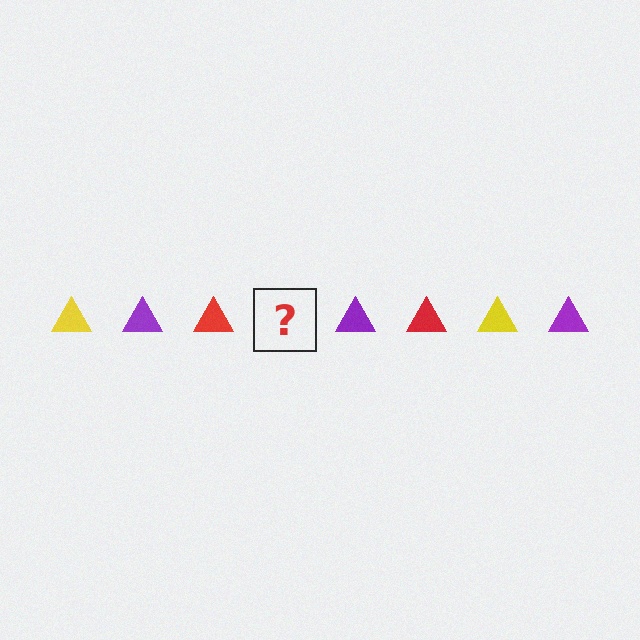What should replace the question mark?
The question mark should be replaced with a yellow triangle.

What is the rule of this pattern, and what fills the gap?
The rule is that the pattern cycles through yellow, purple, red triangles. The gap should be filled with a yellow triangle.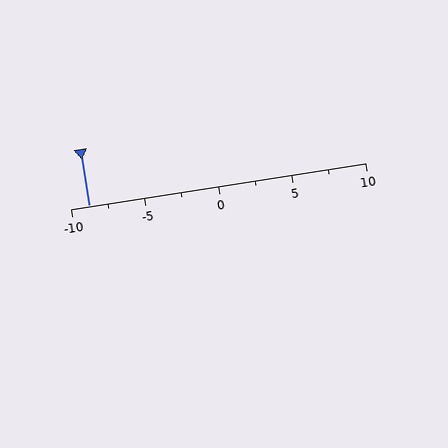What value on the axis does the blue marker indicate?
The marker indicates approximately -8.8.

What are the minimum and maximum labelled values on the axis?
The axis runs from -10 to 10.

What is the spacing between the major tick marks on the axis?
The major ticks are spaced 5 apart.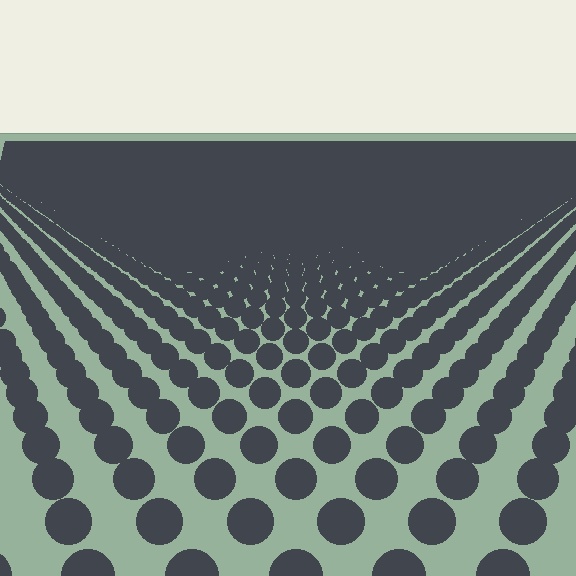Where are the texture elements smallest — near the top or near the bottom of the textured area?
Near the top.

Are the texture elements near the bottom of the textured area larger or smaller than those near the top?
Larger. Near the bottom, elements are closer to the viewer and appear at a bigger on-screen size.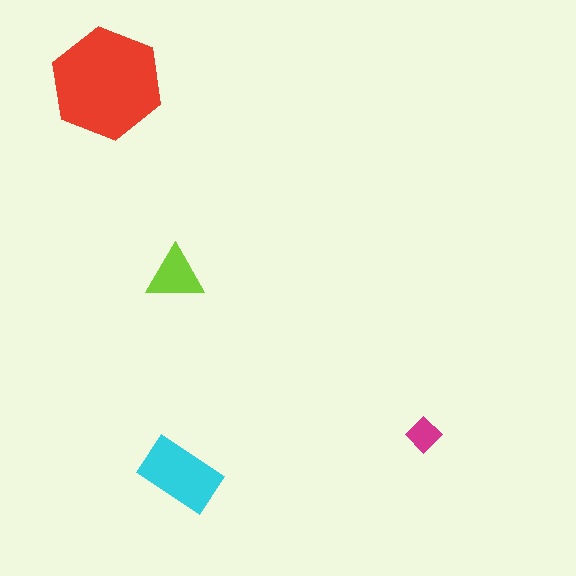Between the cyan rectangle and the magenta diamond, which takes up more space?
The cyan rectangle.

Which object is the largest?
The red hexagon.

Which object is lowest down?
The cyan rectangle is bottommost.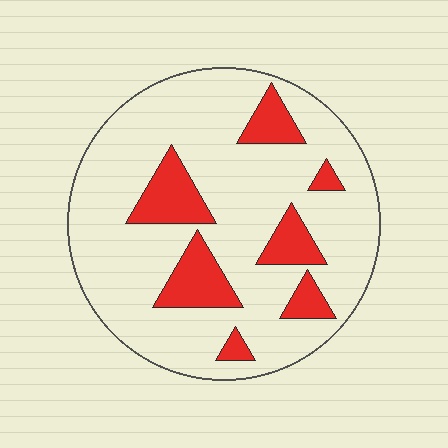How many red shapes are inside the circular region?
7.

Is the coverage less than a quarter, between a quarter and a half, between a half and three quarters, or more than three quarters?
Less than a quarter.